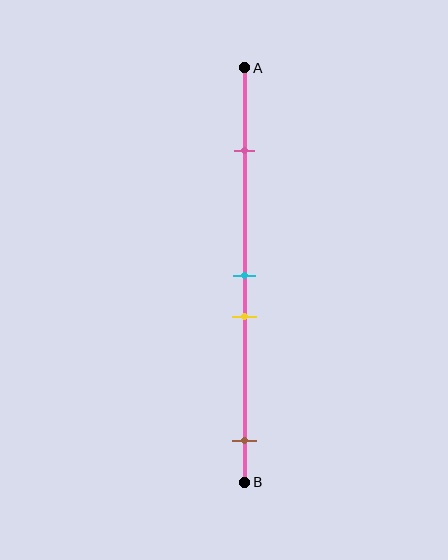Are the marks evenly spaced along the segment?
No, the marks are not evenly spaced.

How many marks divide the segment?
There are 4 marks dividing the segment.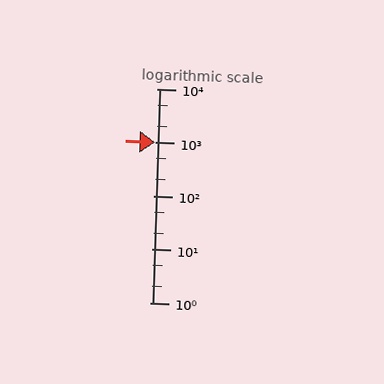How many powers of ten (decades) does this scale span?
The scale spans 4 decades, from 1 to 10000.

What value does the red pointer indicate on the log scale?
The pointer indicates approximately 990.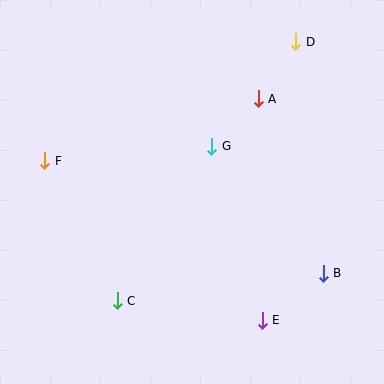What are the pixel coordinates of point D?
Point D is at (296, 42).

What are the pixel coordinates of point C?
Point C is at (117, 301).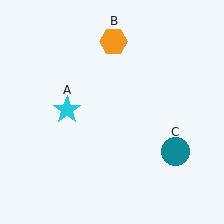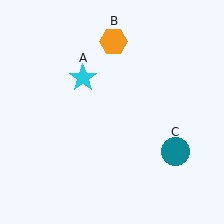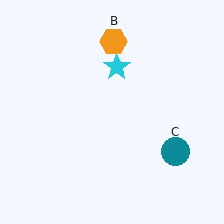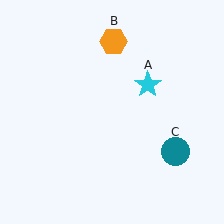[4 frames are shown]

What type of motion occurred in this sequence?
The cyan star (object A) rotated clockwise around the center of the scene.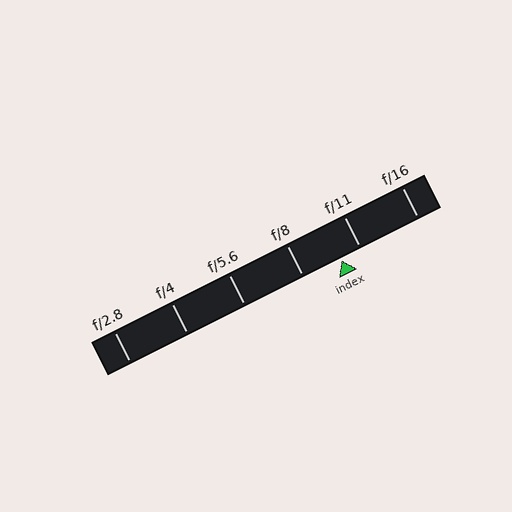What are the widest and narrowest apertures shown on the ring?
The widest aperture shown is f/2.8 and the narrowest is f/16.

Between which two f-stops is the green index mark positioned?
The index mark is between f/8 and f/11.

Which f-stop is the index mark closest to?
The index mark is closest to f/11.